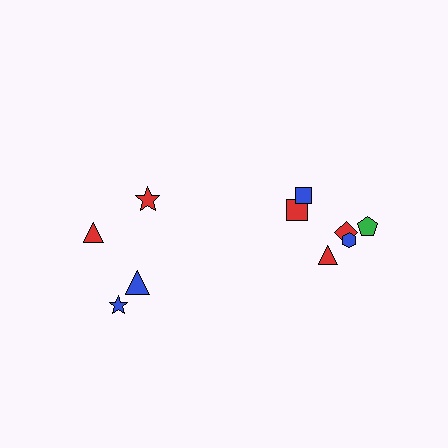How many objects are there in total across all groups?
There are 10 objects.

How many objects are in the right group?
There are 6 objects.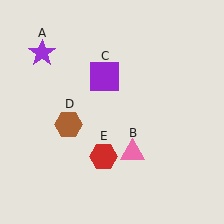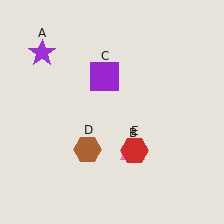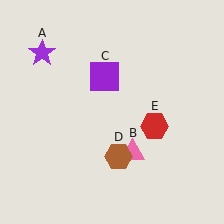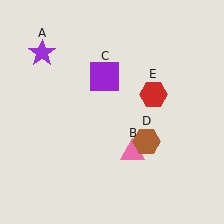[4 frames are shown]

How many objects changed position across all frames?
2 objects changed position: brown hexagon (object D), red hexagon (object E).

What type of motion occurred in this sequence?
The brown hexagon (object D), red hexagon (object E) rotated counterclockwise around the center of the scene.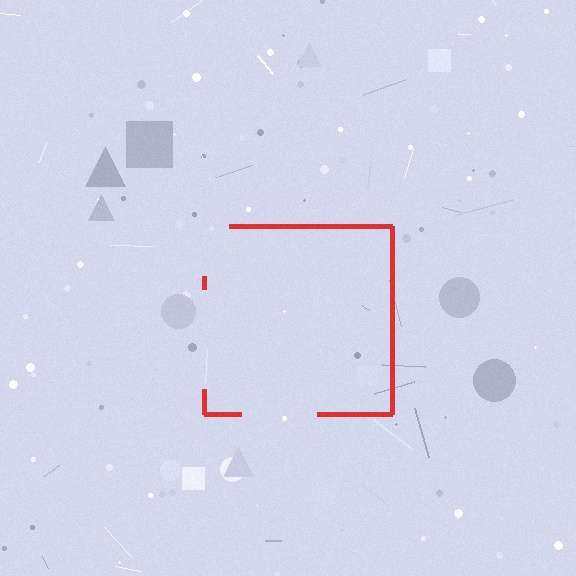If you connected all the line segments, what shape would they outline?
They would outline a square.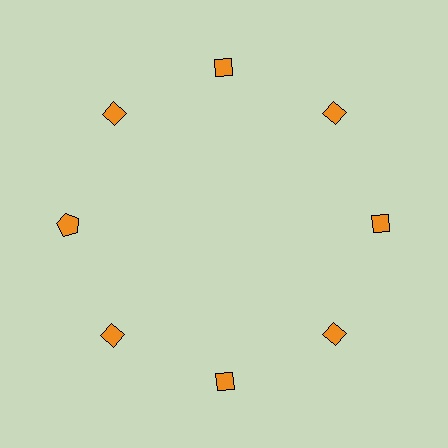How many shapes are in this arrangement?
There are 8 shapes arranged in a ring pattern.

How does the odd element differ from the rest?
It has a different shape: pentagon instead of diamond.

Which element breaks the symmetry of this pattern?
The orange pentagon at roughly the 9 o'clock position breaks the symmetry. All other shapes are orange diamonds.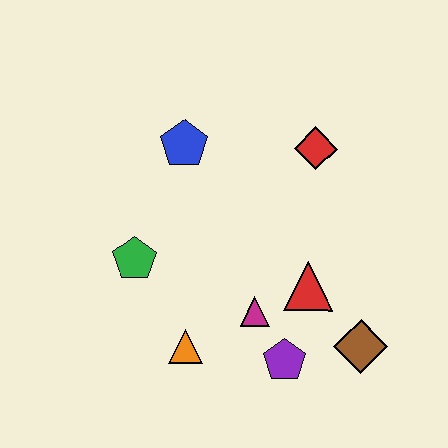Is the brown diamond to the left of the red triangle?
No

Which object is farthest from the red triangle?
The blue pentagon is farthest from the red triangle.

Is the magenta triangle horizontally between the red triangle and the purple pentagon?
No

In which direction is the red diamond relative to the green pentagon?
The red diamond is to the right of the green pentagon.